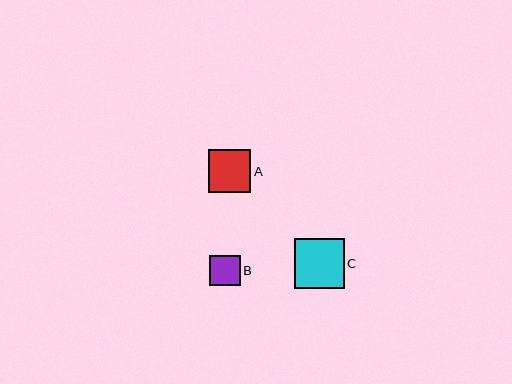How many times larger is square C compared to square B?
Square C is approximately 1.6 times the size of square B.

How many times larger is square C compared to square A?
Square C is approximately 1.2 times the size of square A.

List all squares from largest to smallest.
From largest to smallest: C, A, B.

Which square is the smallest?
Square B is the smallest with a size of approximately 30 pixels.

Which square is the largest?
Square C is the largest with a size of approximately 50 pixels.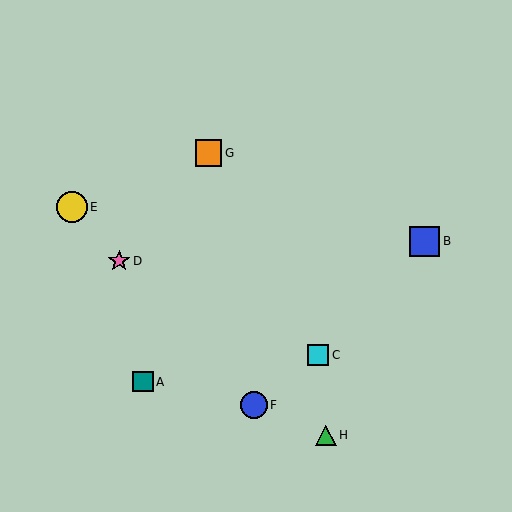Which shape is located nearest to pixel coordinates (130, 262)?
The pink star (labeled D) at (119, 261) is nearest to that location.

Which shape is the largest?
The yellow circle (labeled E) is the largest.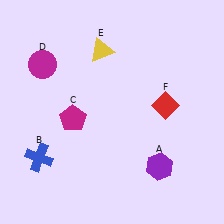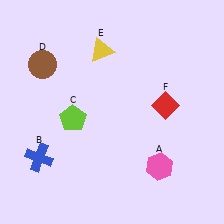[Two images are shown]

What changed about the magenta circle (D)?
In Image 1, D is magenta. In Image 2, it changed to brown.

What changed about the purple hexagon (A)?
In Image 1, A is purple. In Image 2, it changed to pink.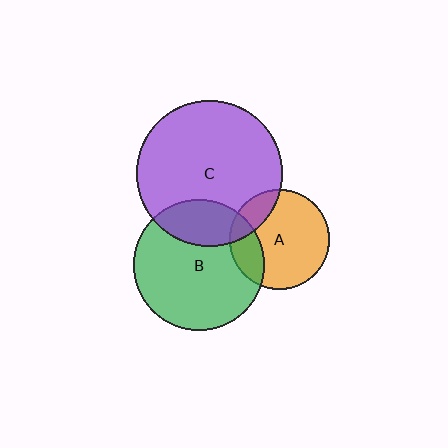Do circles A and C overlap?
Yes.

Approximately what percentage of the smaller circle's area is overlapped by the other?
Approximately 15%.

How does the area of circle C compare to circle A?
Approximately 2.1 times.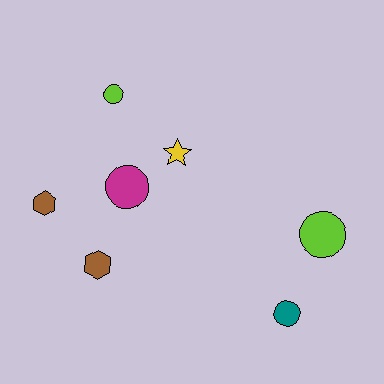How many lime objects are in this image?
There are 2 lime objects.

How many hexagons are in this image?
There are 2 hexagons.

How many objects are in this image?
There are 7 objects.